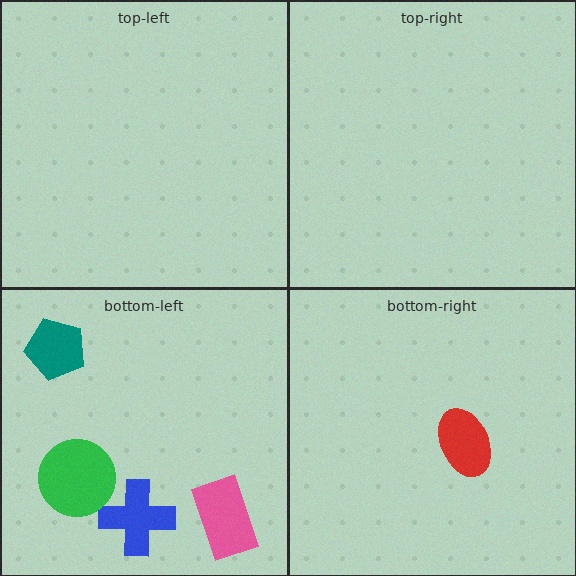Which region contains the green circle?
The bottom-left region.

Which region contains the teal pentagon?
The bottom-left region.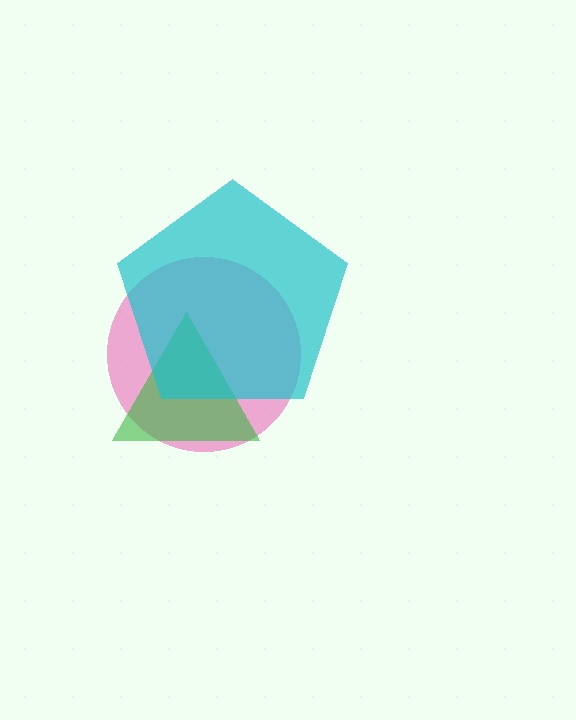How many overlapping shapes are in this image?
There are 3 overlapping shapes in the image.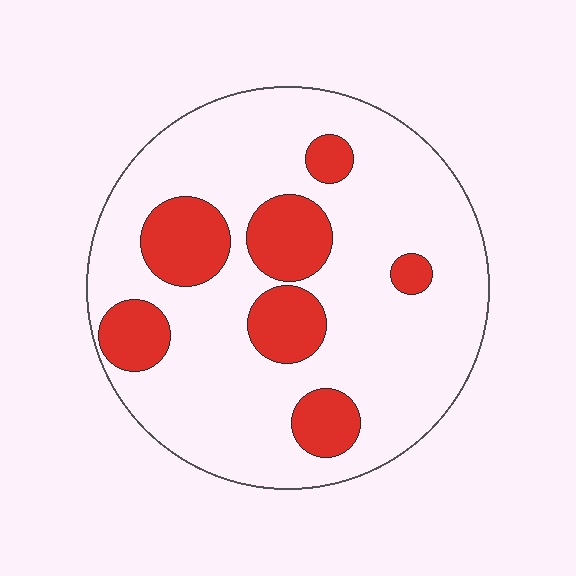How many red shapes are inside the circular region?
7.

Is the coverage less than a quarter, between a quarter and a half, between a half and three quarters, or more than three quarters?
Less than a quarter.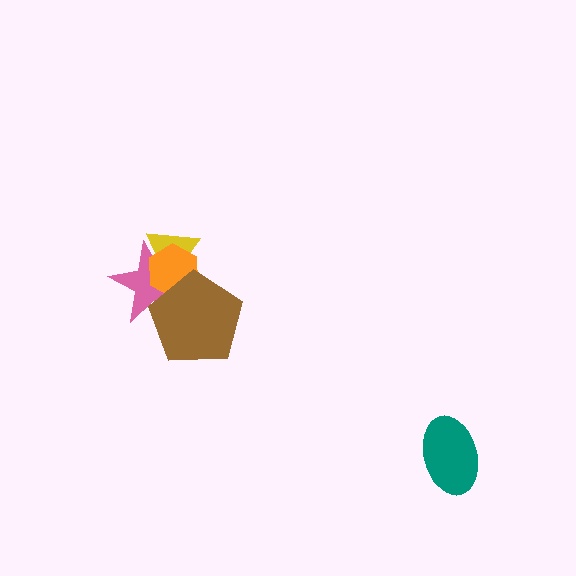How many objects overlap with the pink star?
3 objects overlap with the pink star.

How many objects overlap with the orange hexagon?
3 objects overlap with the orange hexagon.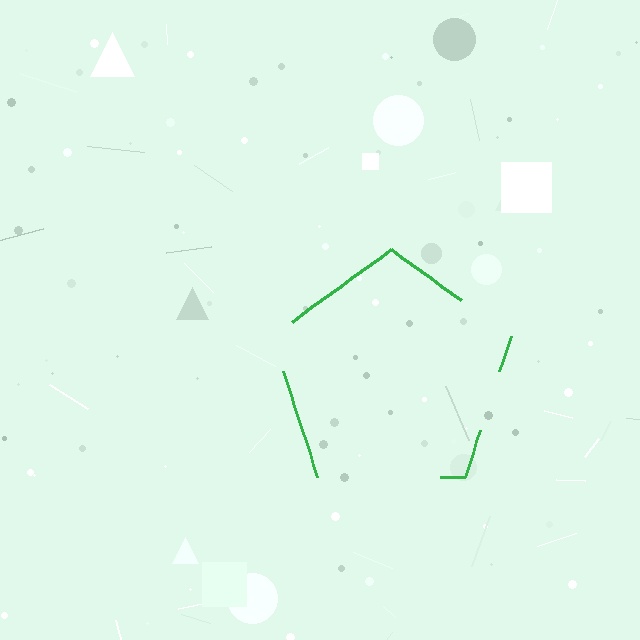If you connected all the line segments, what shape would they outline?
They would outline a pentagon.